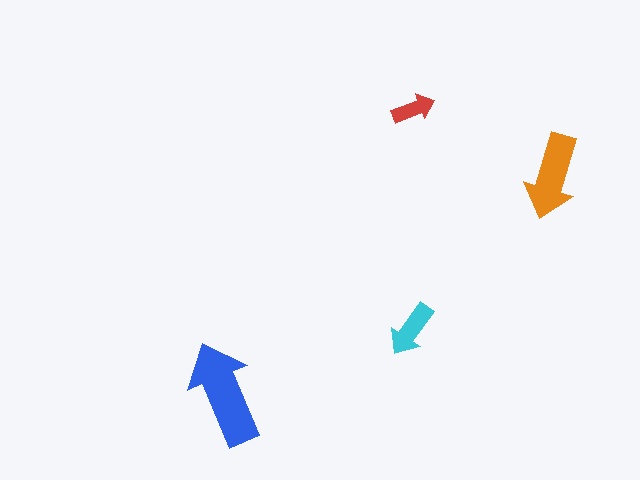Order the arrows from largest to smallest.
the blue one, the orange one, the cyan one, the red one.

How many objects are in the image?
There are 4 objects in the image.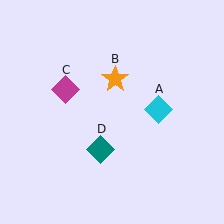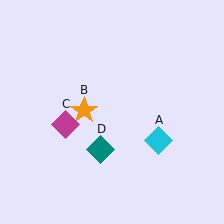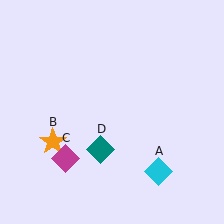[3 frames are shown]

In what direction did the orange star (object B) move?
The orange star (object B) moved down and to the left.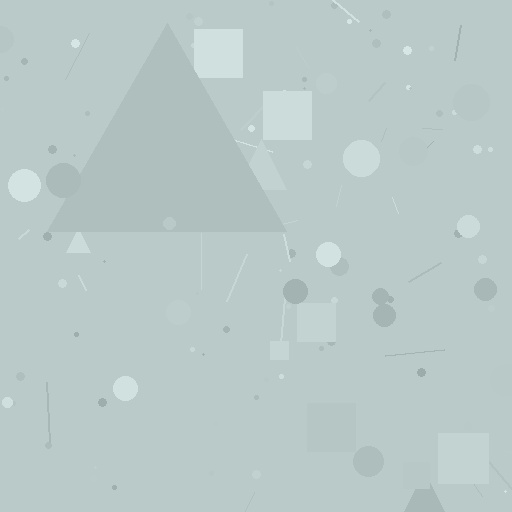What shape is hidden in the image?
A triangle is hidden in the image.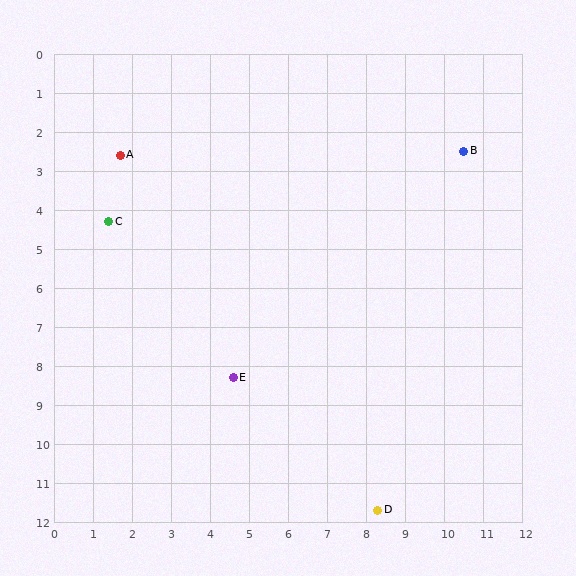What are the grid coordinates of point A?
Point A is at approximately (1.7, 2.6).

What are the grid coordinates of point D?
Point D is at approximately (8.3, 11.7).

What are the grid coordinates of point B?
Point B is at approximately (10.5, 2.5).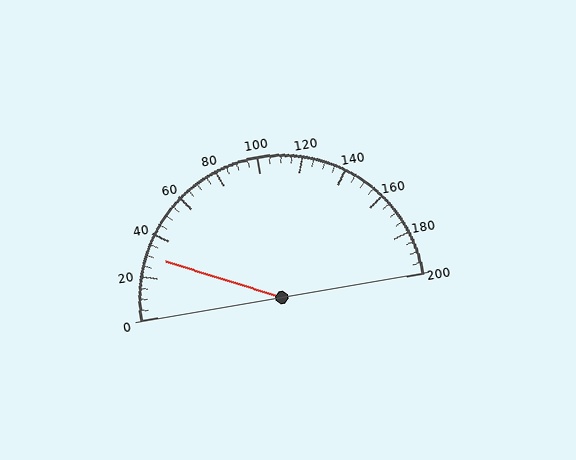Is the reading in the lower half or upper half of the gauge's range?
The reading is in the lower half of the range (0 to 200).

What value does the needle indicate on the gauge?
The needle indicates approximately 30.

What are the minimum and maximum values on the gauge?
The gauge ranges from 0 to 200.